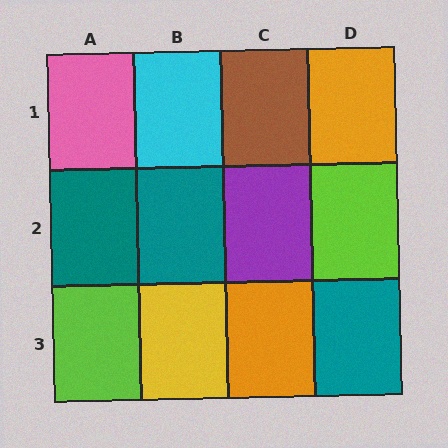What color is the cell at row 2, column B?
Teal.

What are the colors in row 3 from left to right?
Lime, yellow, orange, teal.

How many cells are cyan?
1 cell is cyan.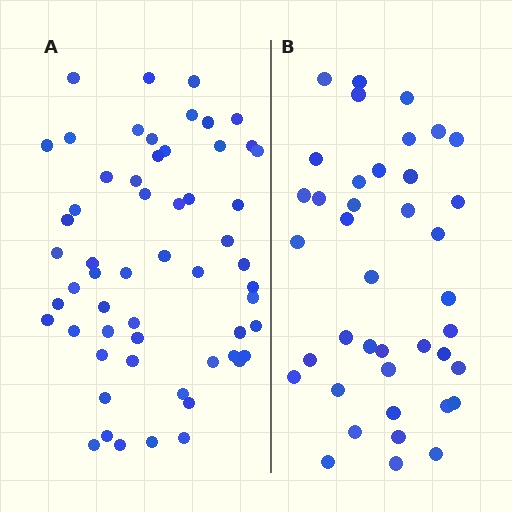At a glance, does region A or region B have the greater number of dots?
Region A (the left region) has more dots.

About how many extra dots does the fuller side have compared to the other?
Region A has approximately 15 more dots than region B.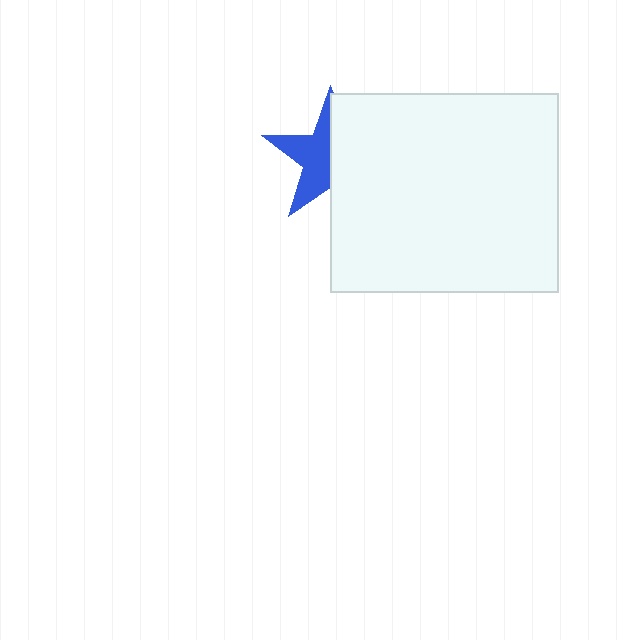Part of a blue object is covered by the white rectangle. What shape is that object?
It is a star.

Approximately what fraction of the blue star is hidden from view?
Roughly 52% of the blue star is hidden behind the white rectangle.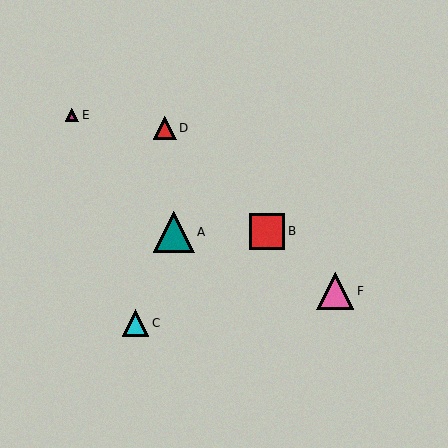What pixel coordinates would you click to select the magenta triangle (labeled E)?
Click at (72, 115) to select the magenta triangle E.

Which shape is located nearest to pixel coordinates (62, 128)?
The magenta triangle (labeled E) at (72, 115) is nearest to that location.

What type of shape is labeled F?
Shape F is a pink triangle.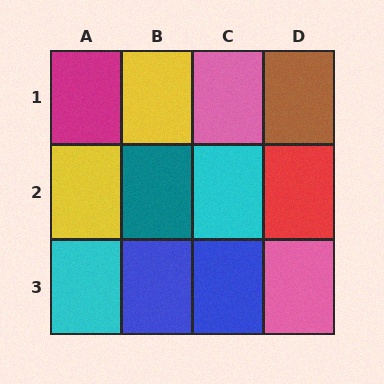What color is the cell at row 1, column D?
Brown.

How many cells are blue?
2 cells are blue.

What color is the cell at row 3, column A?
Cyan.